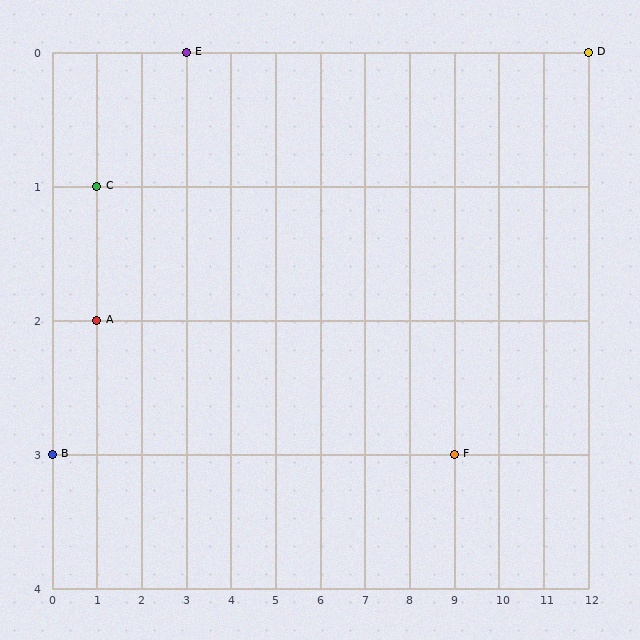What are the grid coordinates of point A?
Point A is at grid coordinates (1, 2).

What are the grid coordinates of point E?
Point E is at grid coordinates (3, 0).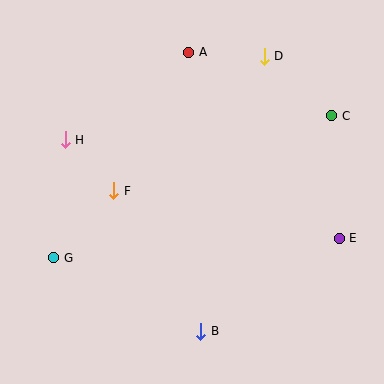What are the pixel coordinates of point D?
Point D is at (264, 56).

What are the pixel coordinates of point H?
Point H is at (65, 140).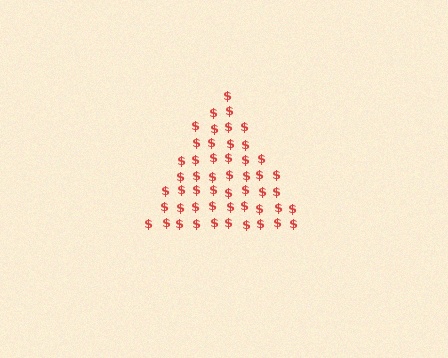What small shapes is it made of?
It is made of small dollar signs.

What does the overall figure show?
The overall figure shows a triangle.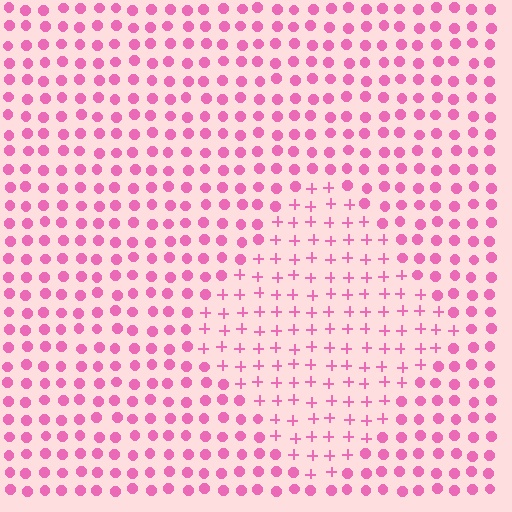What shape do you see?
I see a diamond.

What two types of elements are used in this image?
The image uses plus signs inside the diamond region and circles outside it.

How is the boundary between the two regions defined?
The boundary is defined by a change in element shape: plus signs inside vs. circles outside. All elements share the same color and spacing.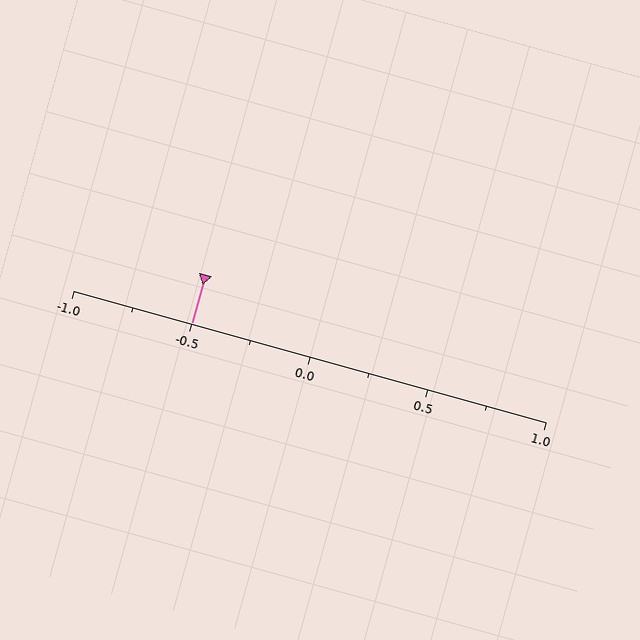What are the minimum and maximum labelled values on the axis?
The axis runs from -1.0 to 1.0.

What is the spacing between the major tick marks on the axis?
The major ticks are spaced 0.5 apart.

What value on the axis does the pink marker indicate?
The marker indicates approximately -0.5.